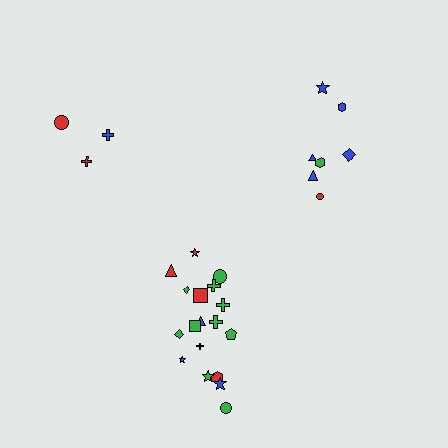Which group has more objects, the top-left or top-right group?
The top-right group.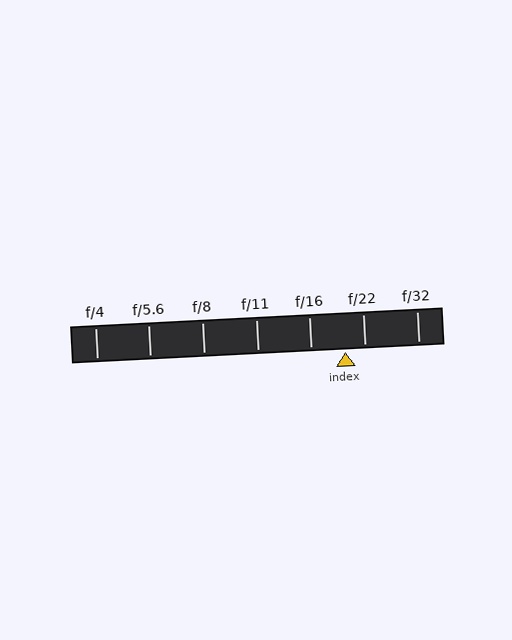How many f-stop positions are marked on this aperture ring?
There are 7 f-stop positions marked.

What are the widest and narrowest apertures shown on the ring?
The widest aperture shown is f/4 and the narrowest is f/32.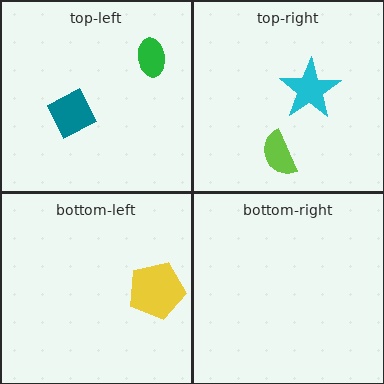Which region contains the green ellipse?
The top-left region.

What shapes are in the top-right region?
The cyan star, the lime semicircle.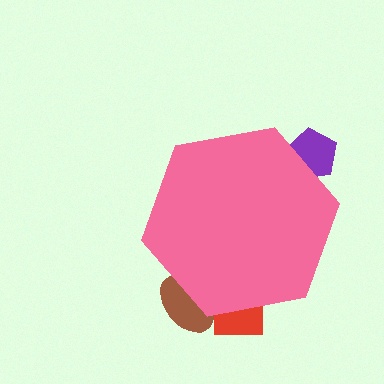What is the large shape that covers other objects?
A pink hexagon.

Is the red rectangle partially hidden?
Yes, the red rectangle is partially hidden behind the pink hexagon.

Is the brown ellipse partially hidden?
Yes, the brown ellipse is partially hidden behind the pink hexagon.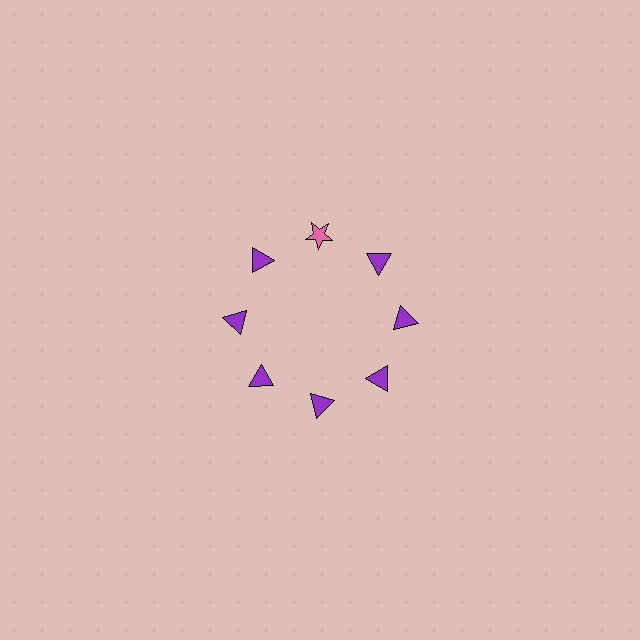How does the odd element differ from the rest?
It differs in both color (pink instead of purple) and shape (star instead of triangle).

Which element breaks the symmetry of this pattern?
The pink star at roughly the 12 o'clock position breaks the symmetry. All other shapes are purple triangles.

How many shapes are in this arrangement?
There are 8 shapes arranged in a ring pattern.